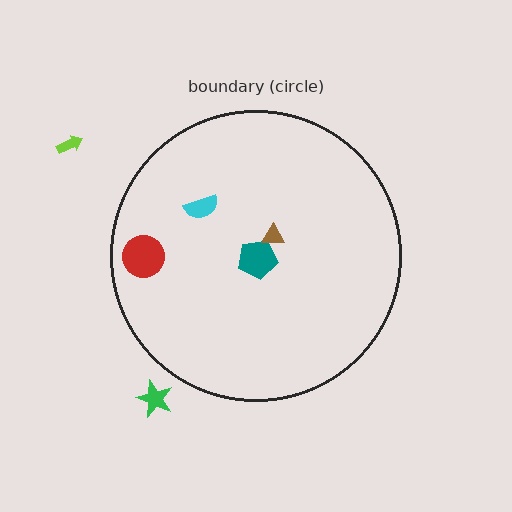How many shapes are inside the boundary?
4 inside, 2 outside.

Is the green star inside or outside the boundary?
Outside.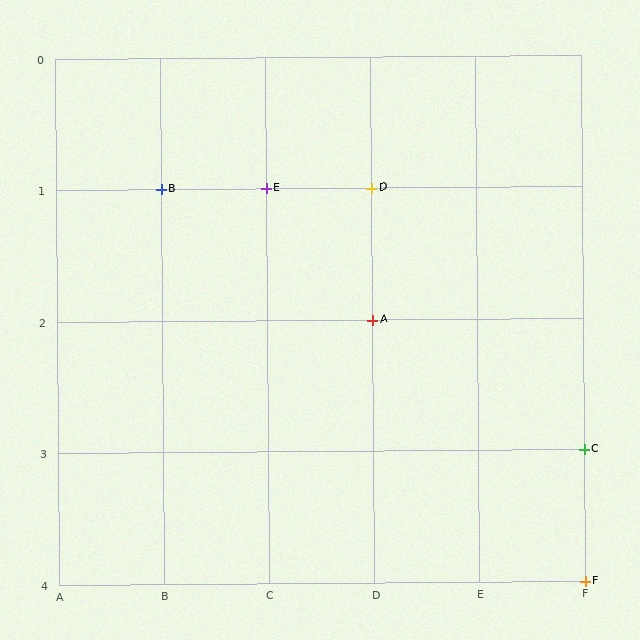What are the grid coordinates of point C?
Point C is at grid coordinates (F, 3).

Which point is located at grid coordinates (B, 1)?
Point B is at (B, 1).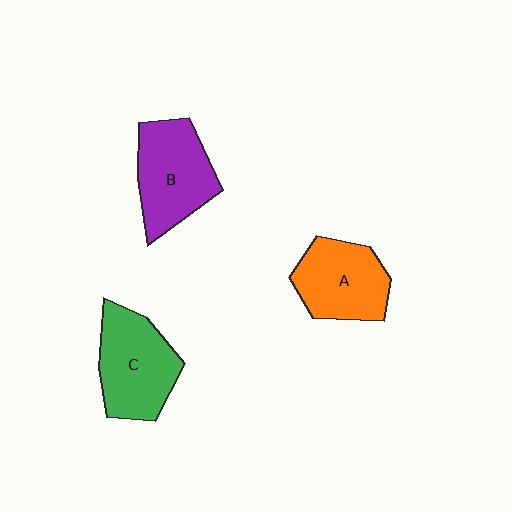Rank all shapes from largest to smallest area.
From largest to smallest: C (green), B (purple), A (orange).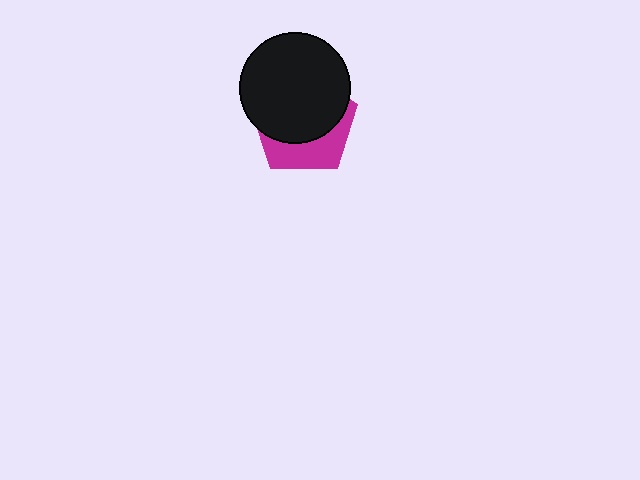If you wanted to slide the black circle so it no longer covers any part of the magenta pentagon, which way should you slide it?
Slide it up — that is the most direct way to separate the two shapes.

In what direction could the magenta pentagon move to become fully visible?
The magenta pentagon could move down. That would shift it out from behind the black circle entirely.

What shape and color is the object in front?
The object in front is a black circle.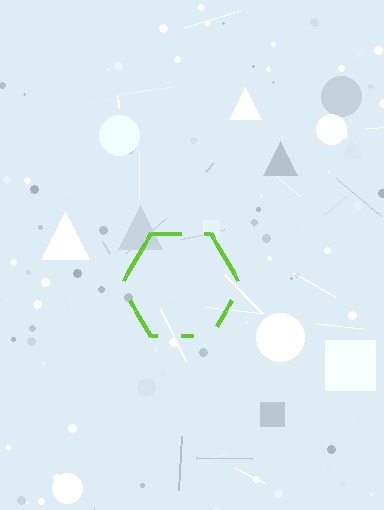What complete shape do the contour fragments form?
The contour fragments form a hexagon.